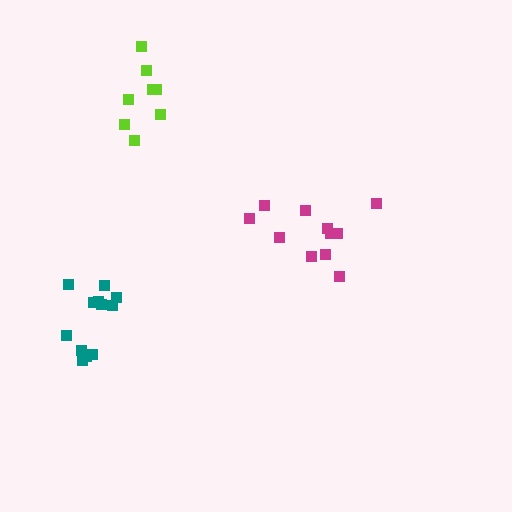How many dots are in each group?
Group 1: 11 dots, Group 2: 12 dots, Group 3: 8 dots (31 total).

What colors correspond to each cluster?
The clusters are colored: magenta, teal, lime.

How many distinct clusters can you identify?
There are 3 distinct clusters.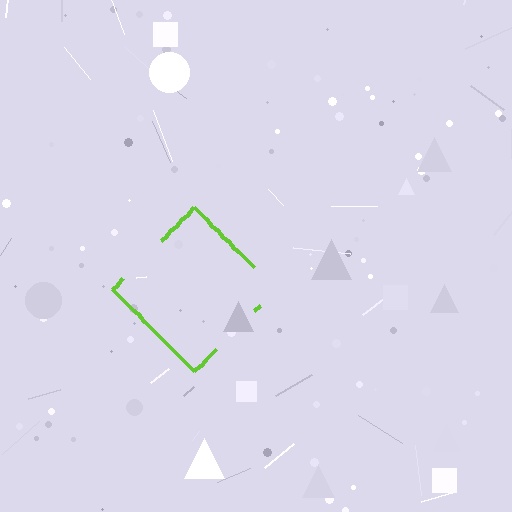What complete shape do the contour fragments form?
The contour fragments form a diamond.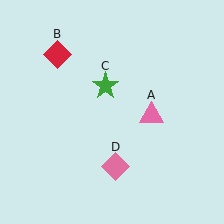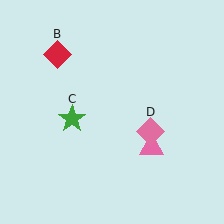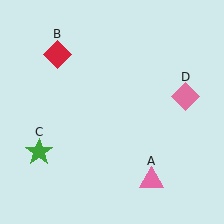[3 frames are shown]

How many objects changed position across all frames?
3 objects changed position: pink triangle (object A), green star (object C), pink diamond (object D).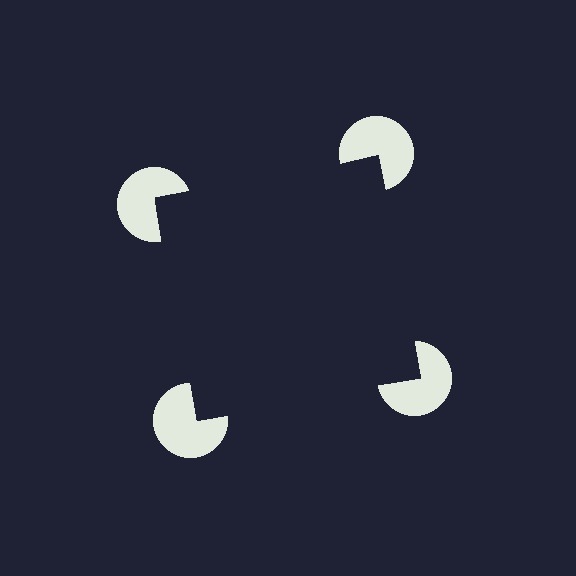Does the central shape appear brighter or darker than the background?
It typically appears slightly darker than the background, even though no actual brightness change is drawn.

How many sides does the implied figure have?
4 sides.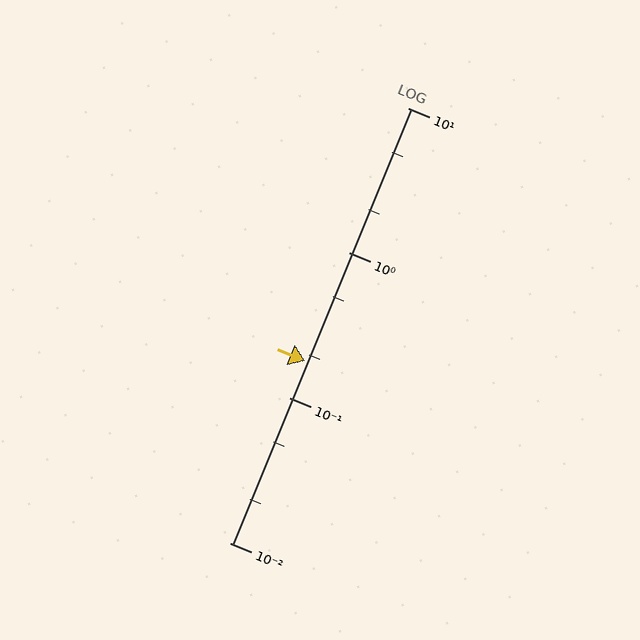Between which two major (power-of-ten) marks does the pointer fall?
The pointer is between 0.1 and 1.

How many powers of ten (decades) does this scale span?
The scale spans 3 decades, from 0.01 to 10.